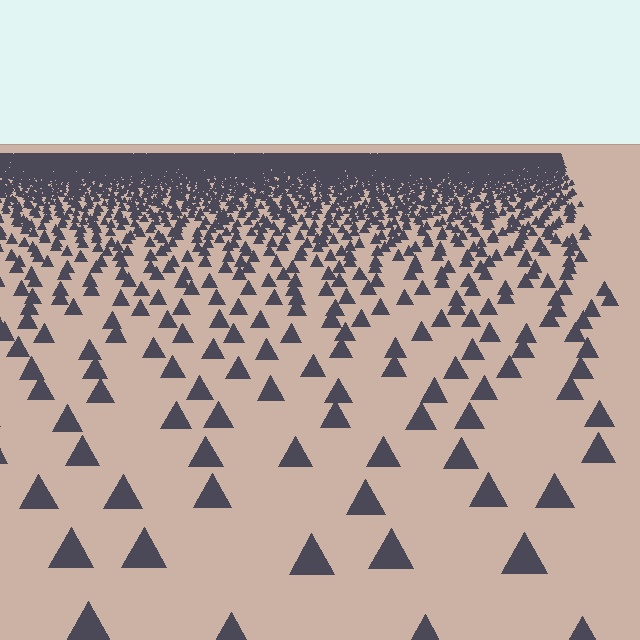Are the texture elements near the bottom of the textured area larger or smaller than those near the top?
Larger. Near the bottom, elements are closer to the viewer and appear at a bigger on-screen size.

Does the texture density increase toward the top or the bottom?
Density increases toward the top.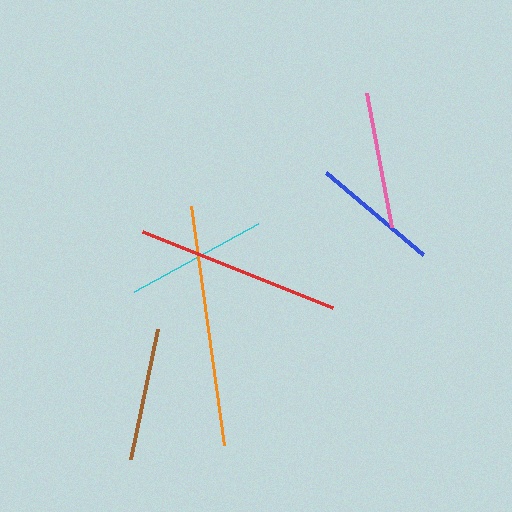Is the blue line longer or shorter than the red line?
The red line is longer than the blue line.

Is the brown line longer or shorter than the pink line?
The pink line is longer than the brown line.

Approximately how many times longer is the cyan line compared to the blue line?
The cyan line is approximately 1.1 times the length of the blue line.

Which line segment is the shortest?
The blue line is the shortest at approximately 126 pixels.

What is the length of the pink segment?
The pink segment is approximately 136 pixels long.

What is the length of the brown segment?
The brown segment is approximately 133 pixels long.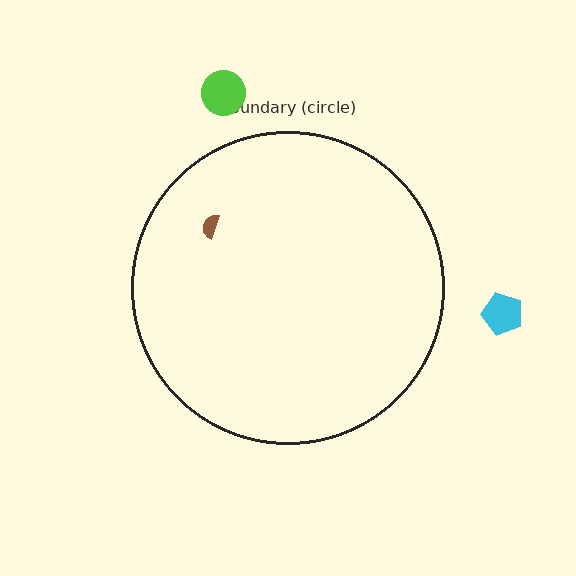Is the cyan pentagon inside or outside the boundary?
Outside.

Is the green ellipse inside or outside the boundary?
Outside.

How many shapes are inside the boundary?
1 inside, 3 outside.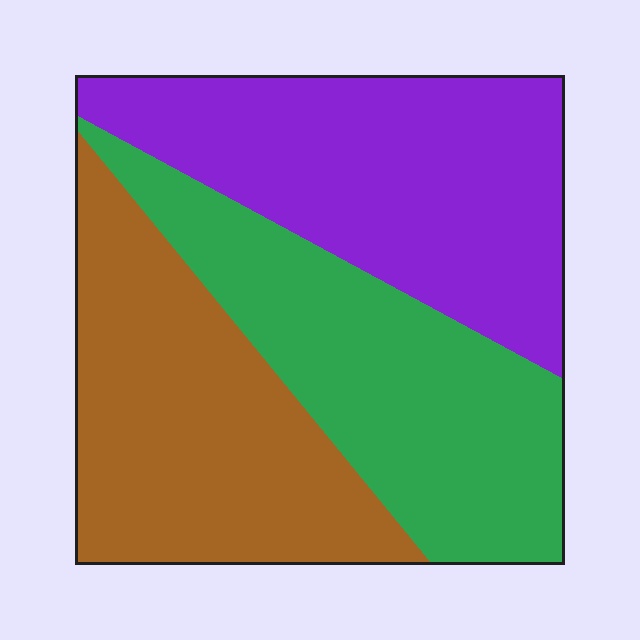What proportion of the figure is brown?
Brown takes up about one third (1/3) of the figure.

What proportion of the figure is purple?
Purple covers about 35% of the figure.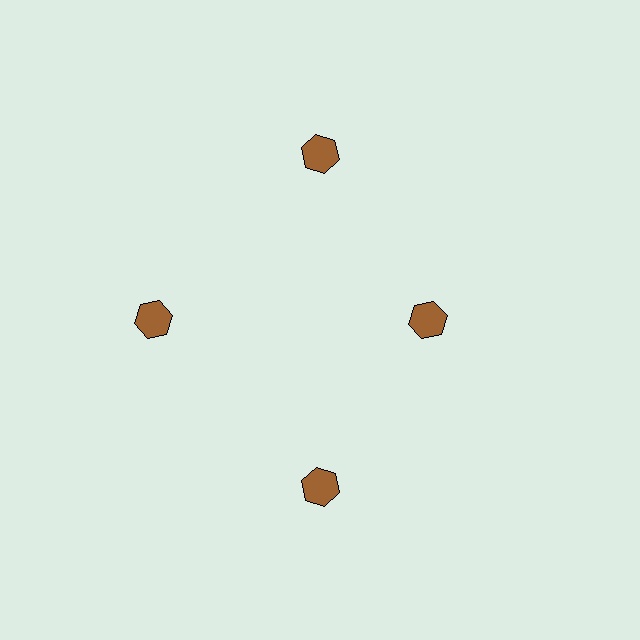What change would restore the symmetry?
The symmetry would be restored by moving it outward, back onto the ring so that all 4 hexagons sit at equal angles and equal distance from the center.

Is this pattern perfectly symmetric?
No. The 4 brown hexagons are arranged in a ring, but one element near the 3 o'clock position is pulled inward toward the center, breaking the 4-fold rotational symmetry.